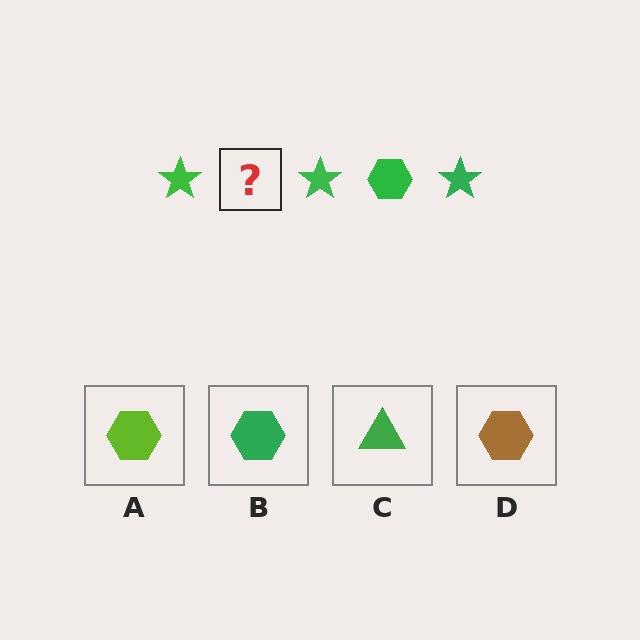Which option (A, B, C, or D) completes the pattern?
B.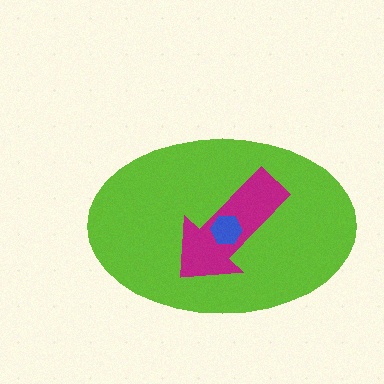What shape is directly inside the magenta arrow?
The blue hexagon.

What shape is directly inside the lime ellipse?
The magenta arrow.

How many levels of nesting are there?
3.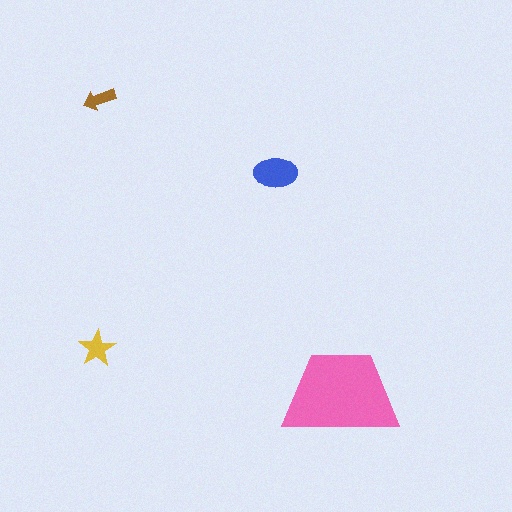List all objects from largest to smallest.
The pink trapezoid, the blue ellipse, the yellow star, the brown arrow.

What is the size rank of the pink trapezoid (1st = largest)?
1st.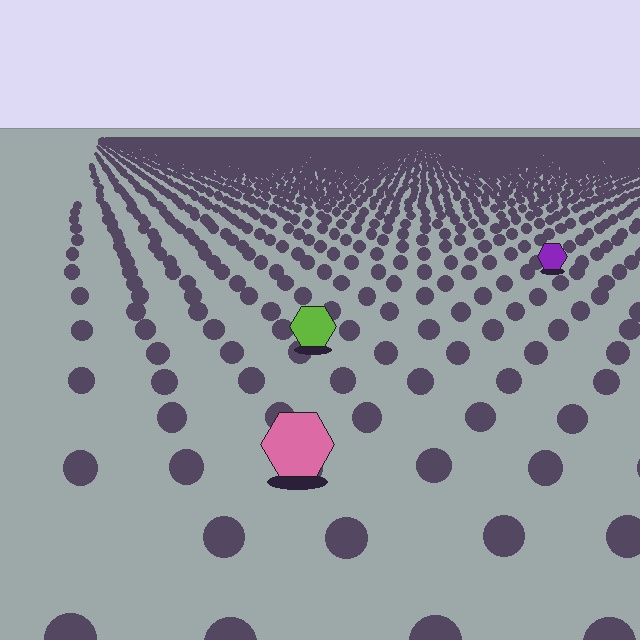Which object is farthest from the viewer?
The purple hexagon is farthest from the viewer. It appears smaller and the ground texture around it is denser.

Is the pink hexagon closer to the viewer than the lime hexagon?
Yes. The pink hexagon is closer — you can tell from the texture gradient: the ground texture is coarser near it.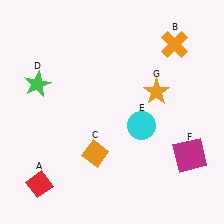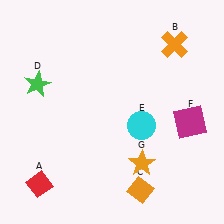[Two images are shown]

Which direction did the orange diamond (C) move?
The orange diamond (C) moved right.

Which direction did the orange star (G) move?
The orange star (G) moved down.